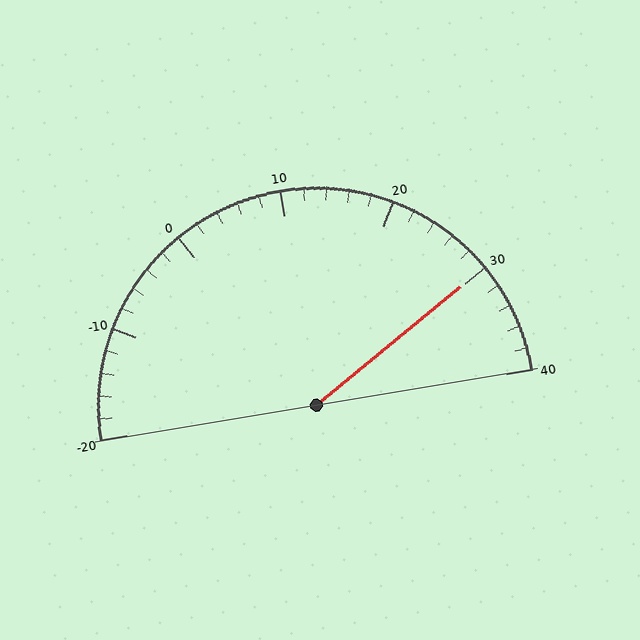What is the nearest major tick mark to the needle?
The nearest major tick mark is 30.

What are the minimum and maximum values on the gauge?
The gauge ranges from -20 to 40.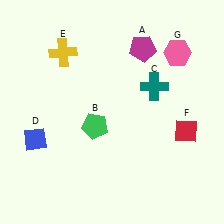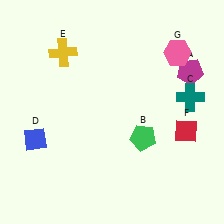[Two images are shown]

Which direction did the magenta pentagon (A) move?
The magenta pentagon (A) moved right.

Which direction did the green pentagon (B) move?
The green pentagon (B) moved right.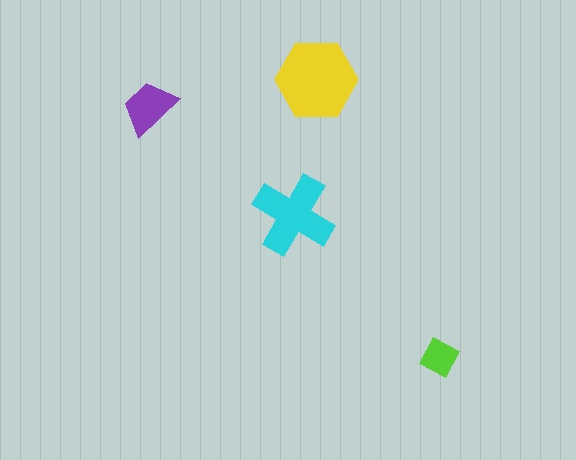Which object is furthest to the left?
The purple trapezoid is leftmost.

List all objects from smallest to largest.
The lime diamond, the purple trapezoid, the cyan cross, the yellow hexagon.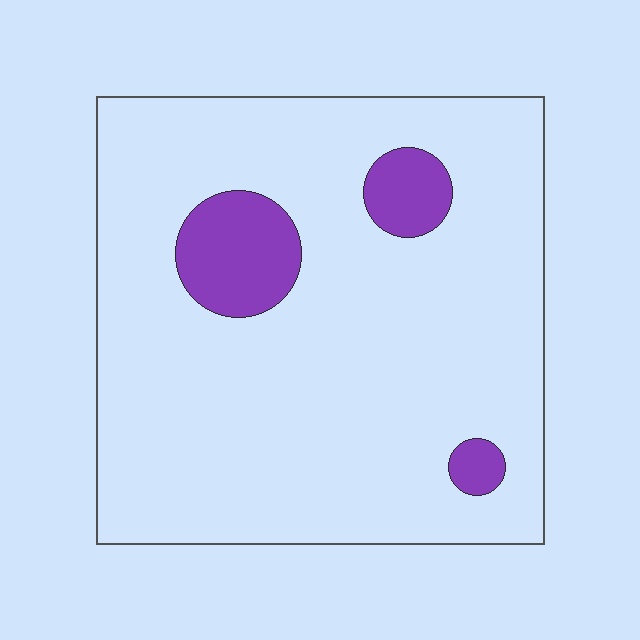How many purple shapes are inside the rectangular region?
3.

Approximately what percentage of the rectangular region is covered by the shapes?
Approximately 10%.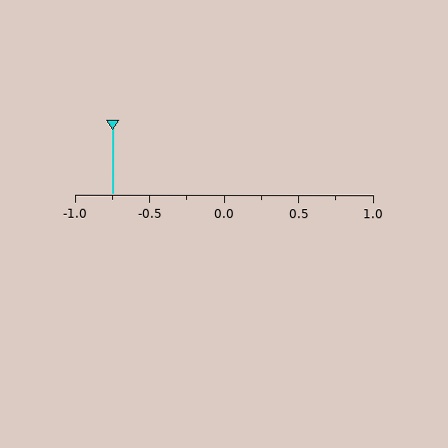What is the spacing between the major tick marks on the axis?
The major ticks are spaced 0.5 apart.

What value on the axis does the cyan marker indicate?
The marker indicates approximately -0.75.